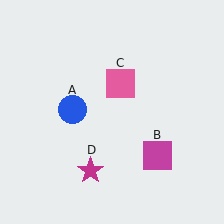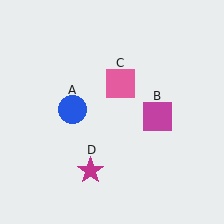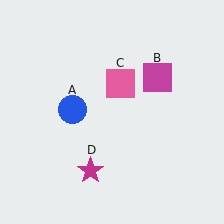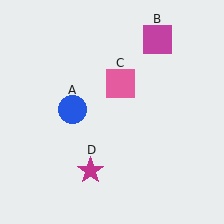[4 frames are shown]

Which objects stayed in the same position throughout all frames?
Blue circle (object A) and pink square (object C) and magenta star (object D) remained stationary.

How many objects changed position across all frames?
1 object changed position: magenta square (object B).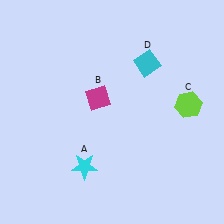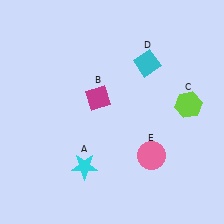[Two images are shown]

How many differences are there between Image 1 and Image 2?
There is 1 difference between the two images.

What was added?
A pink circle (E) was added in Image 2.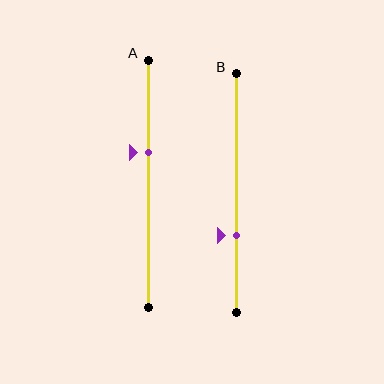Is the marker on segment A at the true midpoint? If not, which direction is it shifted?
No, the marker on segment A is shifted upward by about 13% of the segment length.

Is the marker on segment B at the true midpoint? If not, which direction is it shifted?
No, the marker on segment B is shifted downward by about 18% of the segment length.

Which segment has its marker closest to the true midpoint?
Segment A has its marker closest to the true midpoint.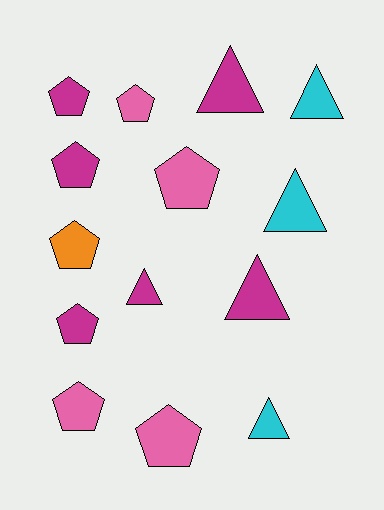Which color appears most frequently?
Magenta, with 6 objects.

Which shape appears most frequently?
Pentagon, with 8 objects.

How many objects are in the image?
There are 14 objects.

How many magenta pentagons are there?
There are 3 magenta pentagons.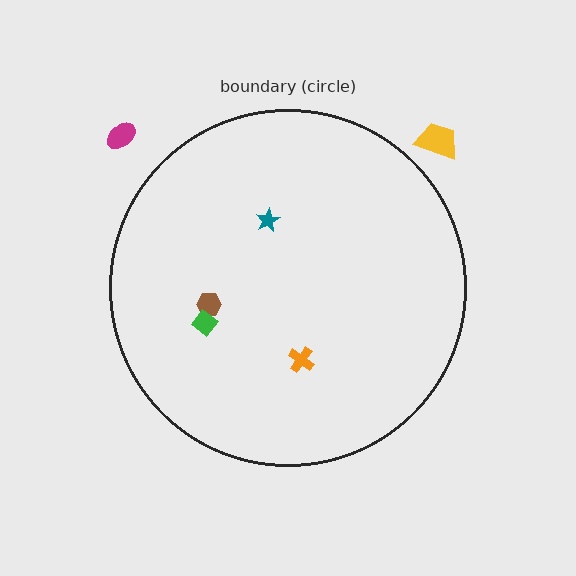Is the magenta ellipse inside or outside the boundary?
Outside.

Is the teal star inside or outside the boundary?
Inside.